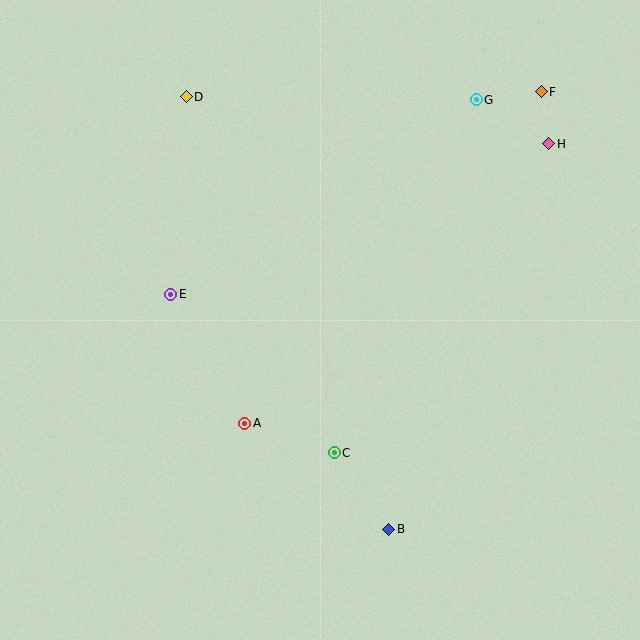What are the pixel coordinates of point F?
Point F is at (541, 92).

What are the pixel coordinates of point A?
Point A is at (245, 423).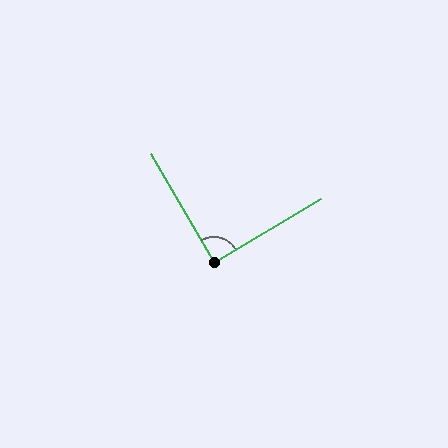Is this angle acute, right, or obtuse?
It is approximately a right angle.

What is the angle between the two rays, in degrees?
Approximately 89 degrees.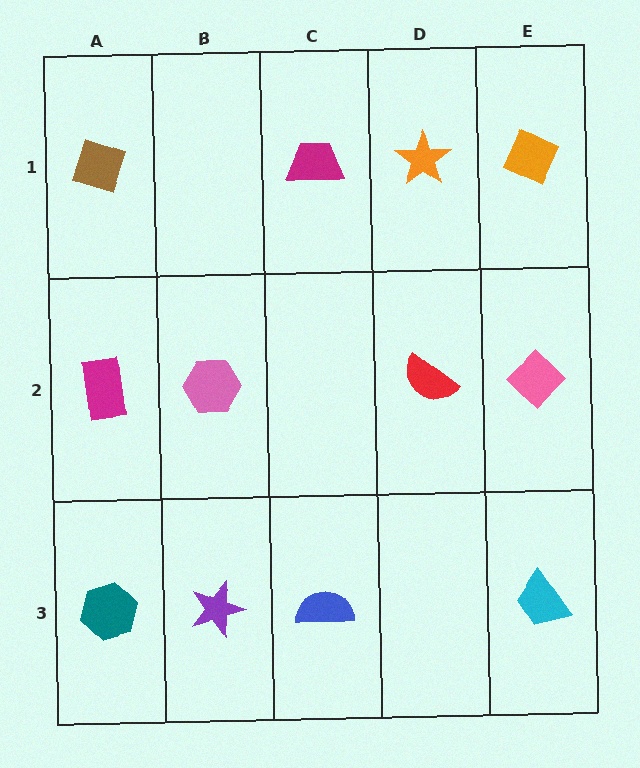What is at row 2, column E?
A pink diamond.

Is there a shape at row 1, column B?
No, that cell is empty.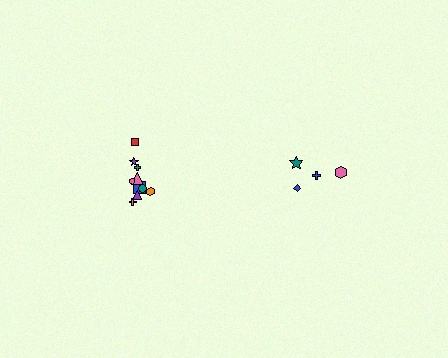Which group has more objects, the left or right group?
The left group.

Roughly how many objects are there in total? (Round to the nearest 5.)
Roughly 15 objects in total.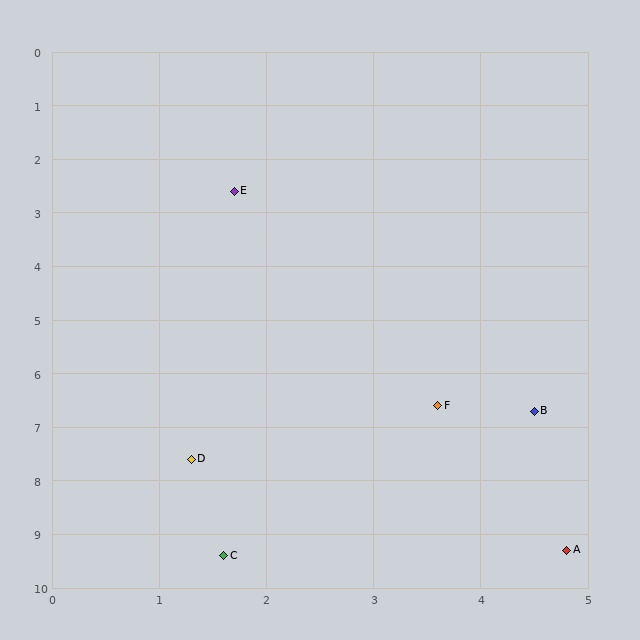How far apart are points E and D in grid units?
Points E and D are about 5.0 grid units apart.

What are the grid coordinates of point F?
Point F is at approximately (3.6, 6.6).